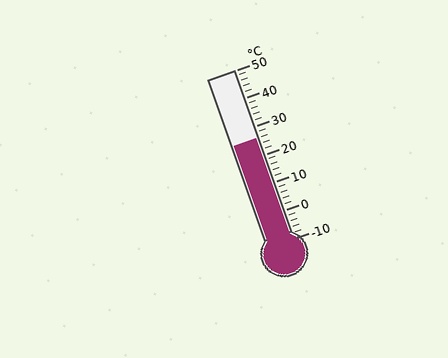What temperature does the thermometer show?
The thermometer shows approximately 26°C.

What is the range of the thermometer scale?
The thermometer scale ranges from -10°C to 50°C.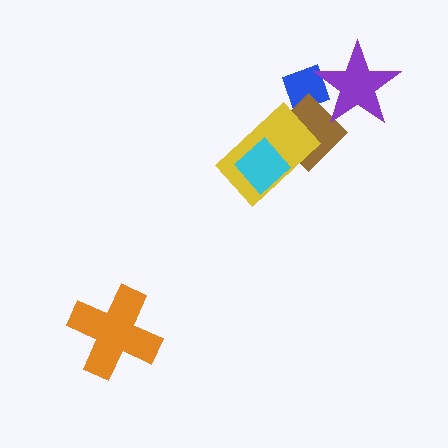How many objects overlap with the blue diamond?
2 objects overlap with the blue diamond.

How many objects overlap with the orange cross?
0 objects overlap with the orange cross.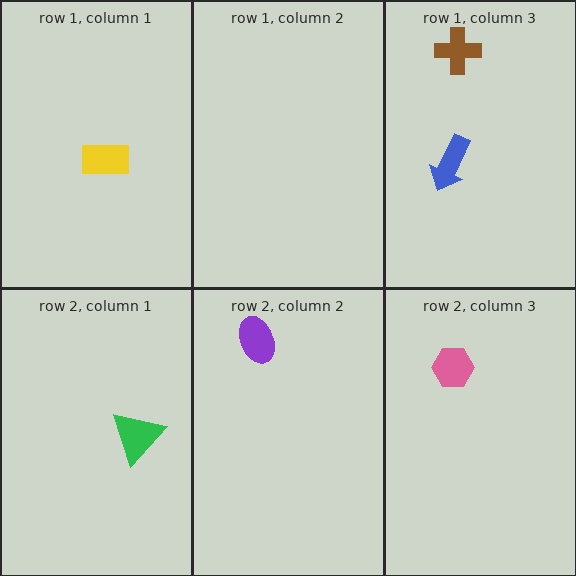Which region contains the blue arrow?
The row 1, column 3 region.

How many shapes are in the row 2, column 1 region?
1.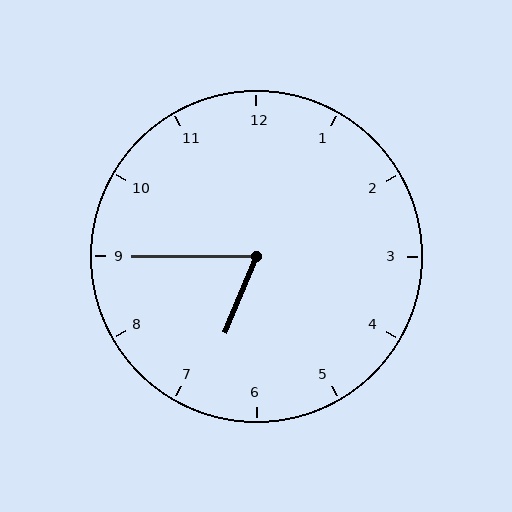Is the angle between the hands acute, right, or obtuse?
It is acute.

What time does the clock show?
6:45.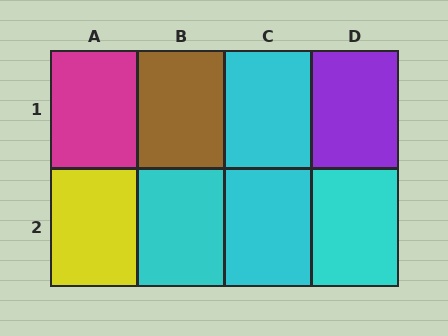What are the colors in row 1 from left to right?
Magenta, brown, cyan, purple.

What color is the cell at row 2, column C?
Cyan.